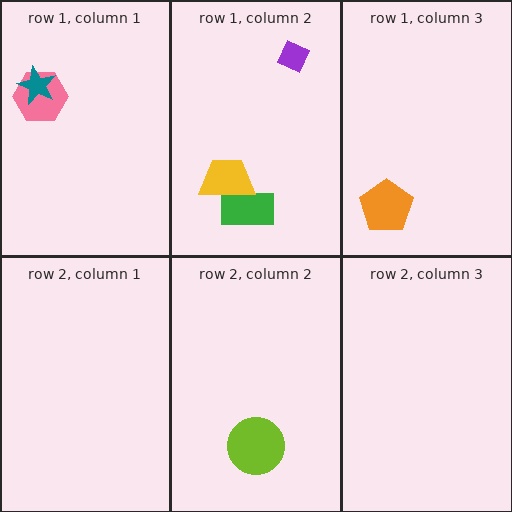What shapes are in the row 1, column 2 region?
The green rectangle, the yellow trapezoid, the purple diamond.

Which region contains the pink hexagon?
The row 1, column 1 region.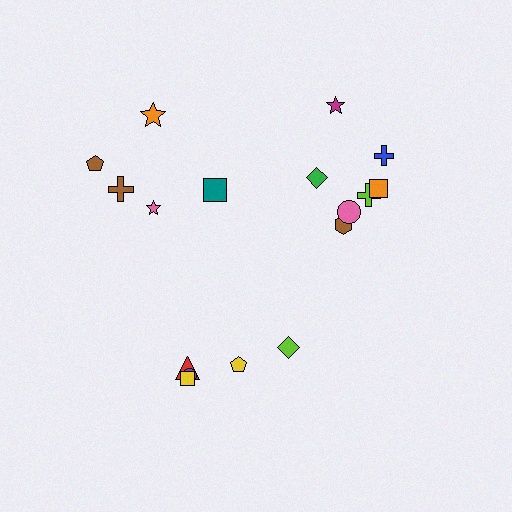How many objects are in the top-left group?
There are 5 objects.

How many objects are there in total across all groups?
There are 17 objects.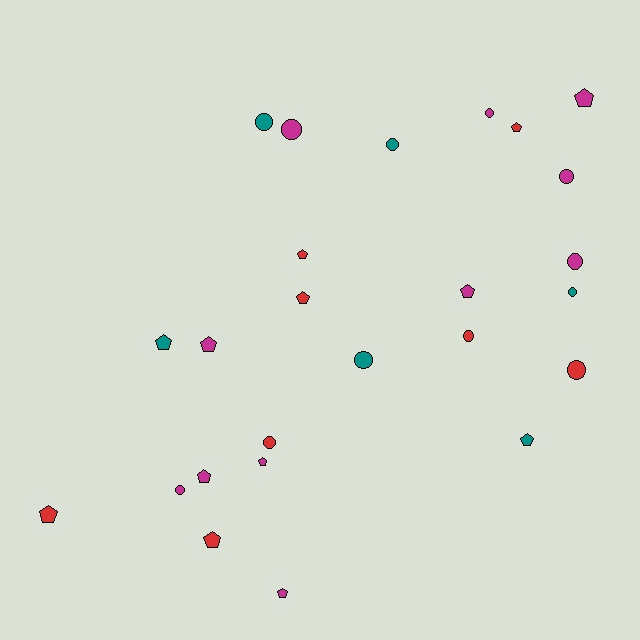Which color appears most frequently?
Magenta, with 11 objects.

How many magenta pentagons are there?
There are 6 magenta pentagons.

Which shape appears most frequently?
Pentagon, with 13 objects.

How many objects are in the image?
There are 25 objects.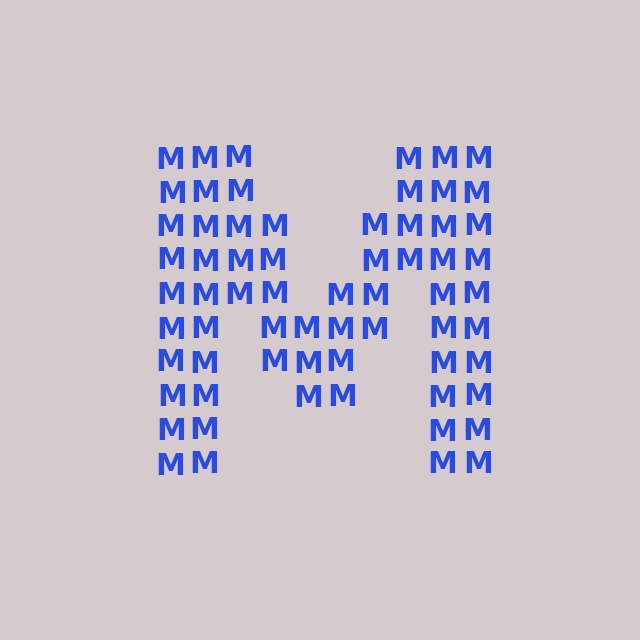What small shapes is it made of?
It is made of small letter M's.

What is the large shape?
The large shape is the letter M.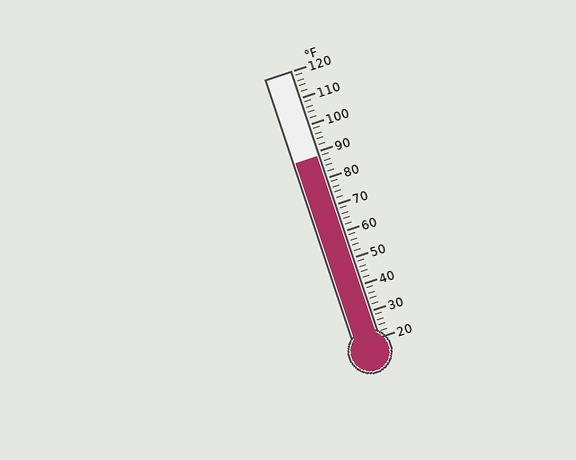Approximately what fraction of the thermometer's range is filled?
The thermometer is filled to approximately 70% of its range.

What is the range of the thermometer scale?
The thermometer scale ranges from 20°F to 120°F.